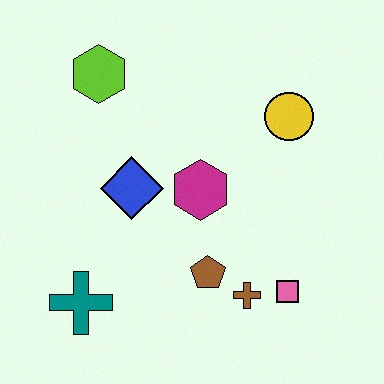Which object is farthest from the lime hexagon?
The pink square is farthest from the lime hexagon.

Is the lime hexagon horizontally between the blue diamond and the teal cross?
Yes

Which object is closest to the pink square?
The brown cross is closest to the pink square.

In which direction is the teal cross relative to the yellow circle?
The teal cross is to the left of the yellow circle.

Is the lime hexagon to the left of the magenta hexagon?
Yes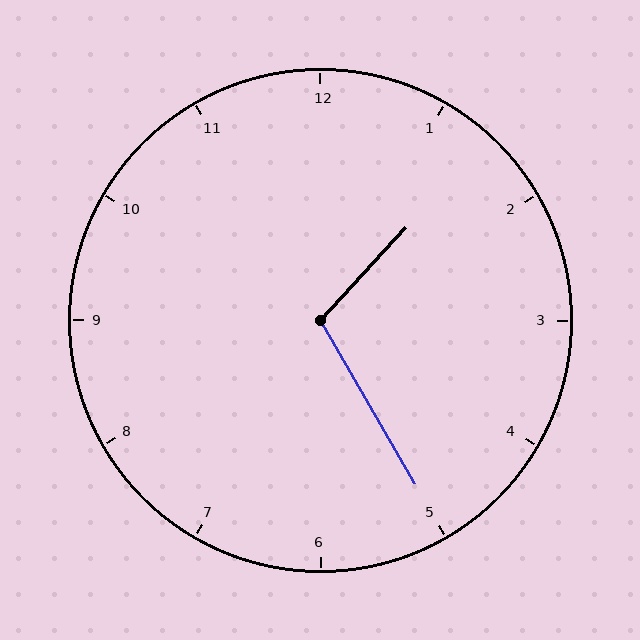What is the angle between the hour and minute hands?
Approximately 108 degrees.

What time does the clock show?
1:25.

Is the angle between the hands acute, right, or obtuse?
It is obtuse.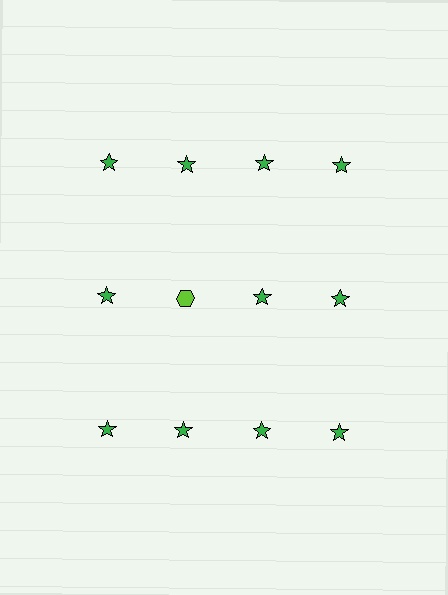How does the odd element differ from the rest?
It differs in both color (lime instead of green) and shape (hexagon instead of star).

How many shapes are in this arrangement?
There are 12 shapes arranged in a grid pattern.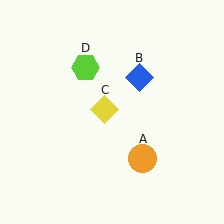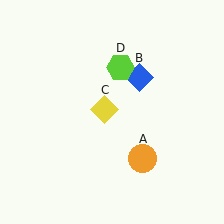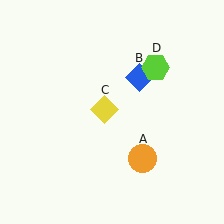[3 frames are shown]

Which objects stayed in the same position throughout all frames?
Orange circle (object A) and blue diamond (object B) and yellow diamond (object C) remained stationary.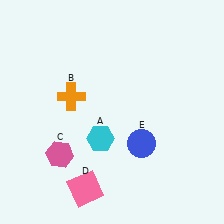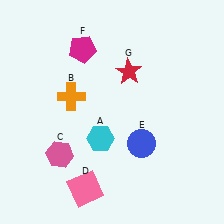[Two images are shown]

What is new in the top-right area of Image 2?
A red star (G) was added in the top-right area of Image 2.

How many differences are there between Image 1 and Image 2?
There are 2 differences between the two images.